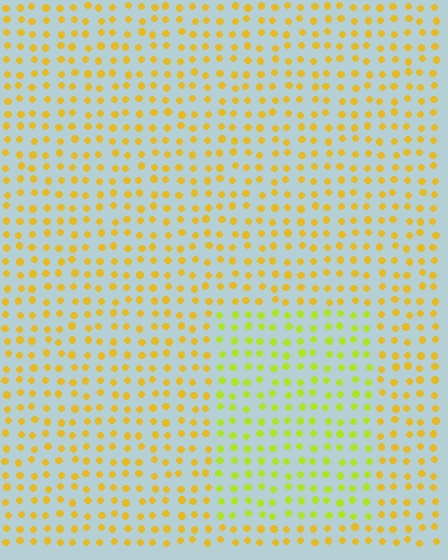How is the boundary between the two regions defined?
The boundary is defined purely by a slight shift in hue (about 32 degrees). Spacing, size, and orientation are identical on both sides.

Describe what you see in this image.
The image is filled with small yellow elements in a uniform arrangement. A rectangle-shaped region is visible where the elements are tinted to a slightly different hue, forming a subtle color boundary.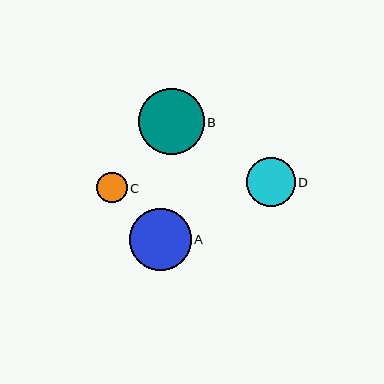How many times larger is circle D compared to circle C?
Circle D is approximately 1.6 times the size of circle C.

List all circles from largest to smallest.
From largest to smallest: B, A, D, C.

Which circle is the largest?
Circle B is the largest with a size of approximately 65 pixels.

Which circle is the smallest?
Circle C is the smallest with a size of approximately 31 pixels.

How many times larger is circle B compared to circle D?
Circle B is approximately 1.3 times the size of circle D.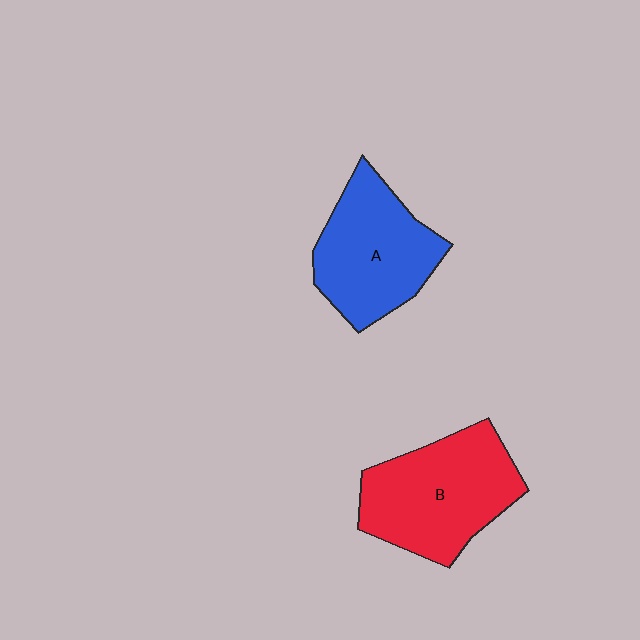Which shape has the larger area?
Shape B (red).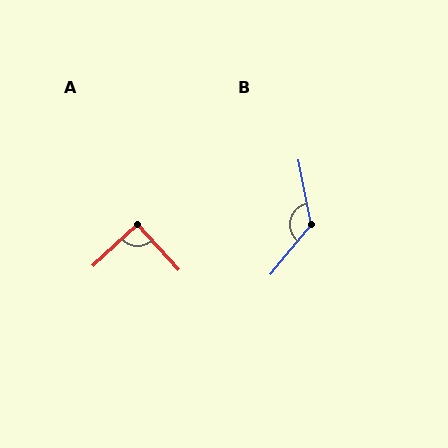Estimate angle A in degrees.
Approximately 89 degrees.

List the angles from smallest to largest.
A (89°), B (130°).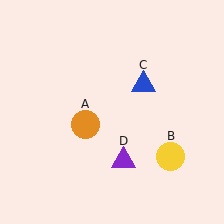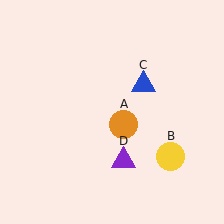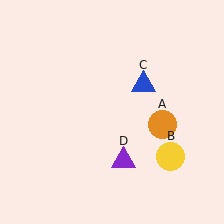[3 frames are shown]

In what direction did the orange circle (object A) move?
The orange circle (object A) moved right.